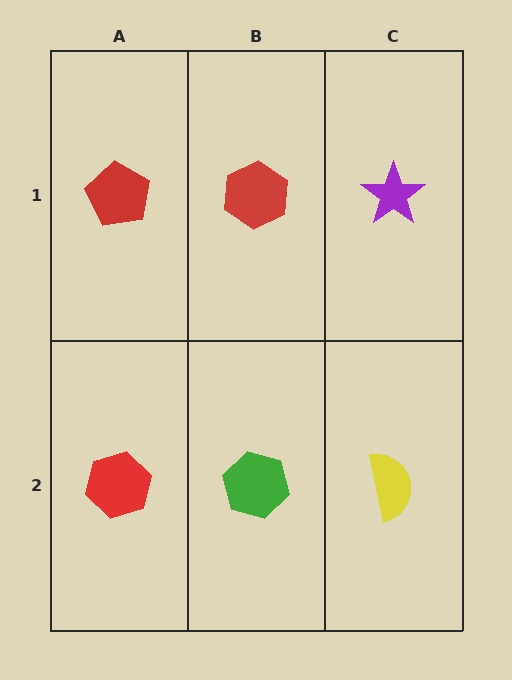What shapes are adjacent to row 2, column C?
A purple star (row 1, column C), a green hexagon (row 2, column B).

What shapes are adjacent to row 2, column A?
A red pentagon (row 1, column A), a green hexagon (row 2, column B).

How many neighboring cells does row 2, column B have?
3.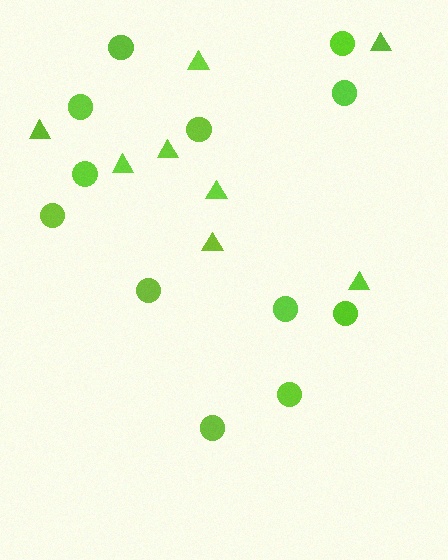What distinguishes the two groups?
There are 2 groups: one group of triangles (8) and one group of circles (12).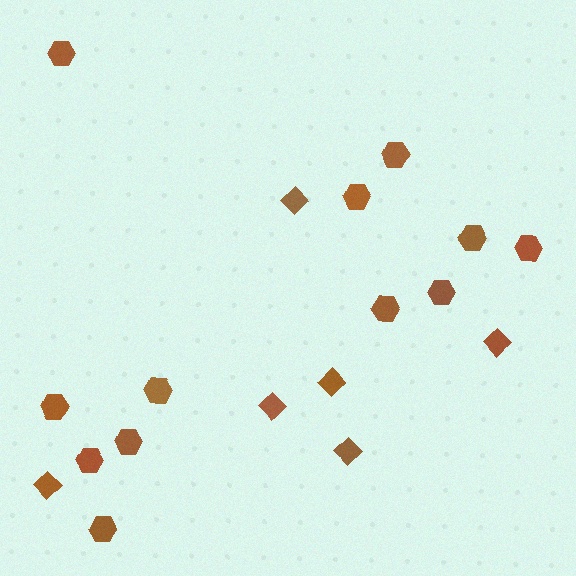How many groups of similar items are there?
There are 2 groups: one group of hexagons (12) and one group of diamonds (6).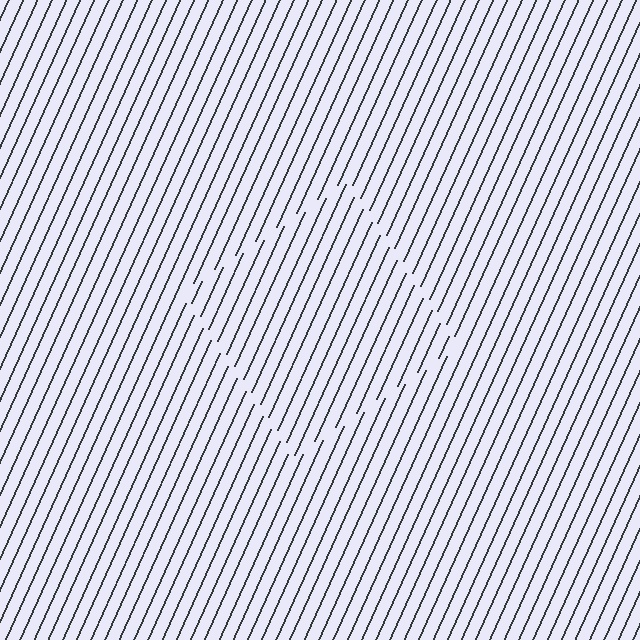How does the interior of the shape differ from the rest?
The interior of the shape contains the same grating, shifted by half a period — the contour is defined by the phase discontinuity where line-ends from the inner and outer gratings abut.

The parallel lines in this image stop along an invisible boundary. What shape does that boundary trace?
An illusory square. The interior of the shape contains the same grating, shifted by half a period — the contour is defined by the phase discontinuity where line-ends from the inner and outer gratings abut.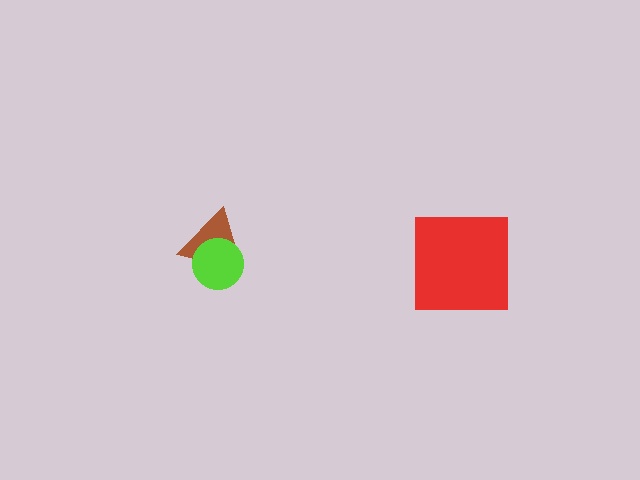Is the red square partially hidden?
No, no other shape covers it.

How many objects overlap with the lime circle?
1 object overlaps with the lime circle.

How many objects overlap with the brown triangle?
1 object overlaps with the brown triangle.